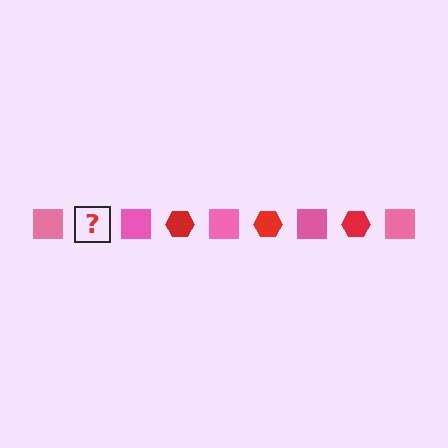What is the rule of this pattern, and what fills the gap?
The rule is that the pattern alternates between pink square and red hexagon. The gap should be filled with a red hexagon.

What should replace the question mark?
The question mark should be replaced with a red hexagon.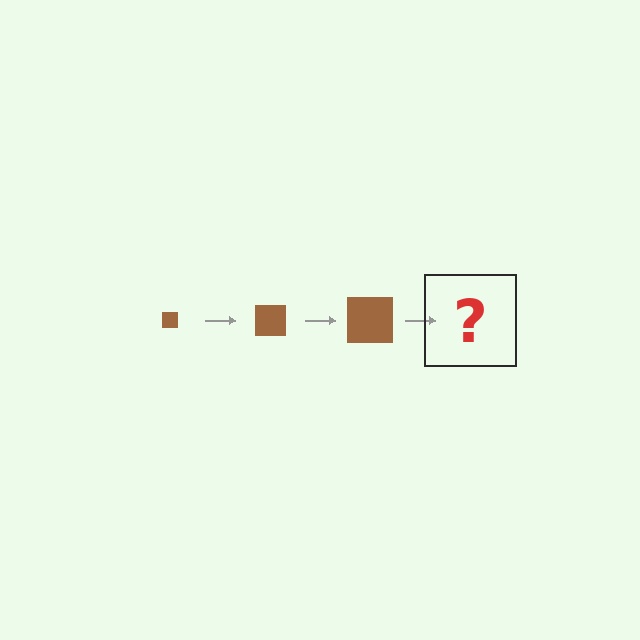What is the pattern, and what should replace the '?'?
The pattern is that the square gets progressively larger each step. The '?' should be a brown square, larger than the previous one.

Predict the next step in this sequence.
The next step is a brown square, larger than the previous one.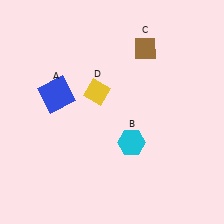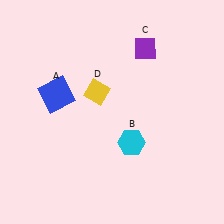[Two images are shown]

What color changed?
The diamond (C) changed from brown in Image 1 to purple in Image 2.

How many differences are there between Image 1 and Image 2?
There is 1 difference between the two images.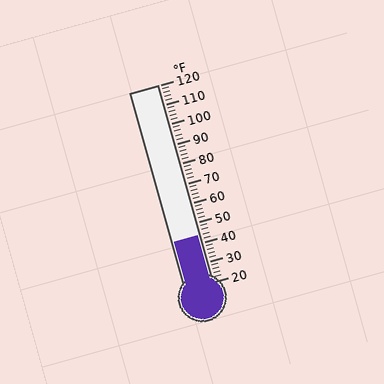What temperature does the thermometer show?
The thermometer shows approximately 44°F.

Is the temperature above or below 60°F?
The temperature is below 60°F.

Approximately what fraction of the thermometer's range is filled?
The thermometer is filled to approximately 25% of its range.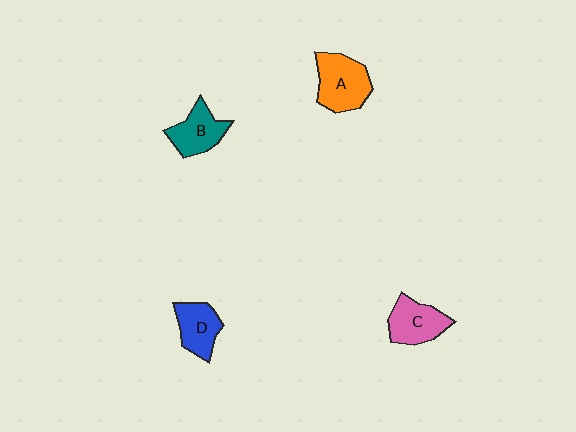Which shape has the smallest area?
Shape D (blue).